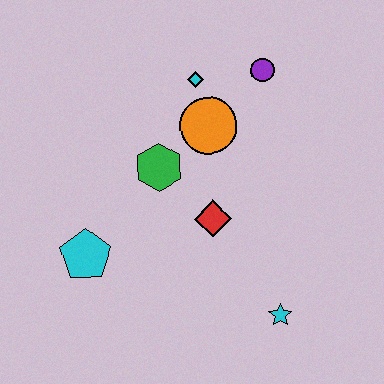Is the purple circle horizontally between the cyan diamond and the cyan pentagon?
No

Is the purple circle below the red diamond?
No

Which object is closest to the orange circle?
The cyan diamond is closest to the orange circle.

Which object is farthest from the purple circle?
The cyan pentagon is farthest from the purple circle.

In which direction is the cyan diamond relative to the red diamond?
The cyan diamond is above the red diamond.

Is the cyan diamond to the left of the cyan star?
Yes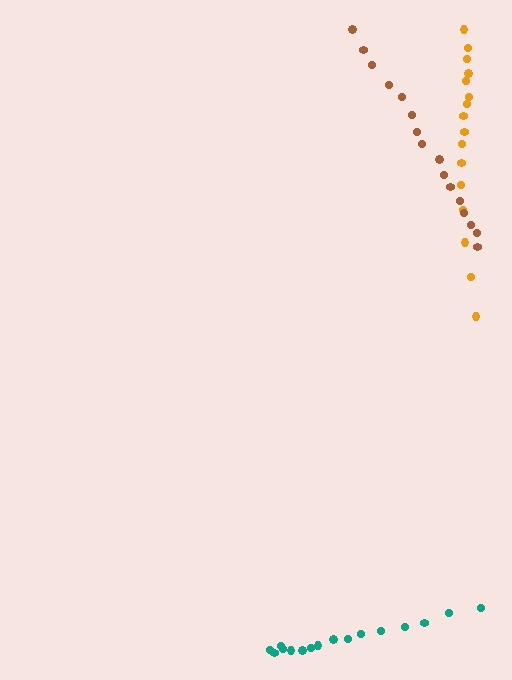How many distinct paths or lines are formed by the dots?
There are 3 distinct paths.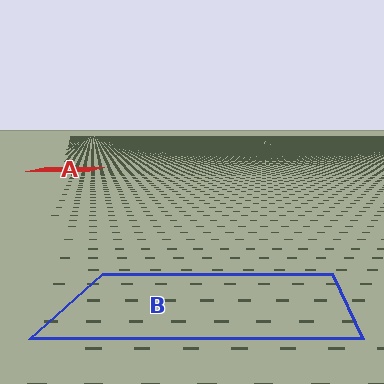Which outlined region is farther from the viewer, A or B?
Region A is farther from the viewer — the texture elements inside it appear smaller and more densely packed.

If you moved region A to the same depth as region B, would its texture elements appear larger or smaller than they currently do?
They would appear larger. At a closer depth, the same texture elements are projected at a bigger on-screen size.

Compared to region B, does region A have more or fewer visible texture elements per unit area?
Region A has more texture elements per unit area — they are packed more densely because it is farther away.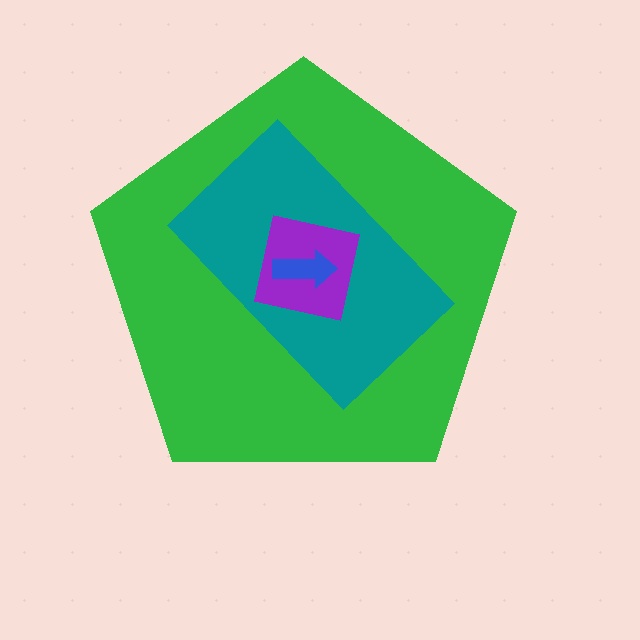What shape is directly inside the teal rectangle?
The purple square.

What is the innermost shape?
The blue arrow.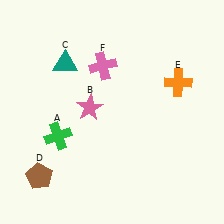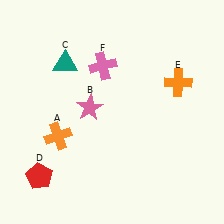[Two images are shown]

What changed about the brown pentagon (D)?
In Image 1, D is brown. In Image 2, it changed to red.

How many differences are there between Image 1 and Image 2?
There are 2 differences between the two images.